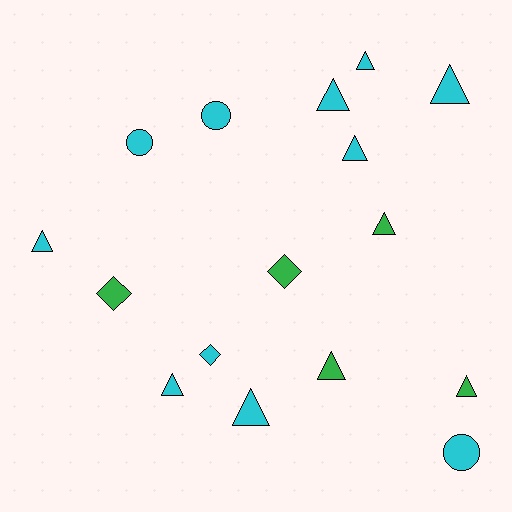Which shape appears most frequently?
Triangle, with 10 objects.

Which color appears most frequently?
Cyan, with 11 objects.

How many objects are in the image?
There are 16 objects.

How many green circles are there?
There are no green circles.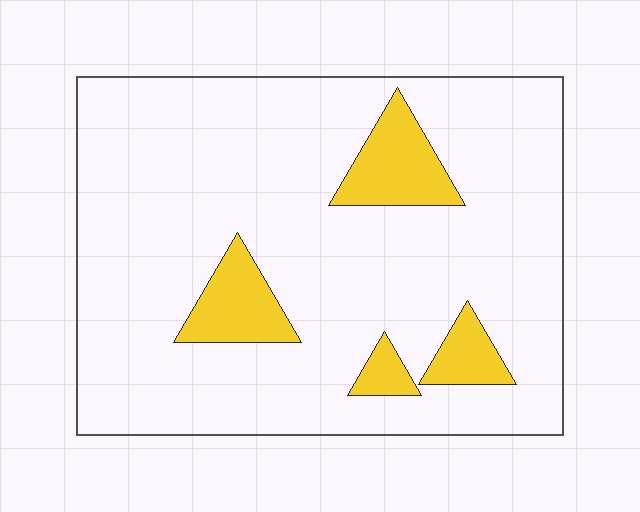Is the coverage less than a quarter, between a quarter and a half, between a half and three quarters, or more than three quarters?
Less than a quarter.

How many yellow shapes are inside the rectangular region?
4.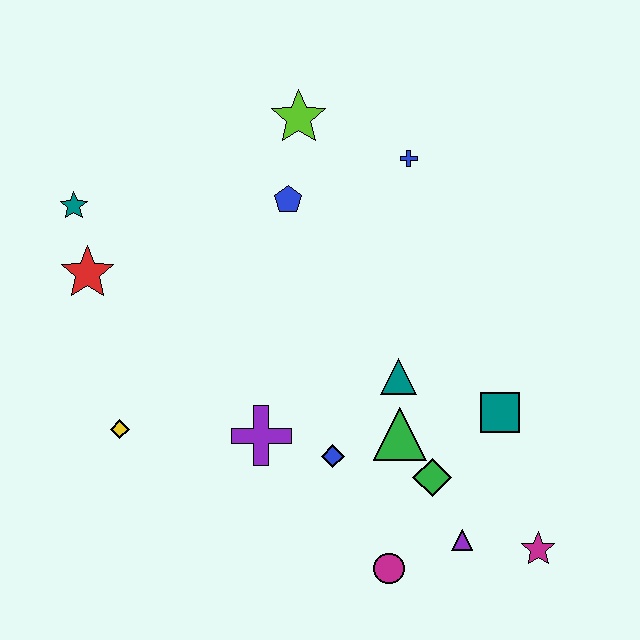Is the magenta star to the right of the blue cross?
Yes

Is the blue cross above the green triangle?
Yes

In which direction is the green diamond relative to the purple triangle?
The green diamond is above the purple triangle.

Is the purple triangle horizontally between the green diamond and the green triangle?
No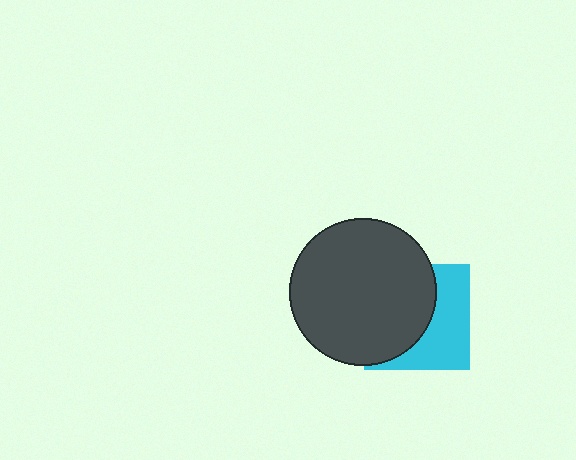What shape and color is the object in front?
The object in front is a dark gray circle.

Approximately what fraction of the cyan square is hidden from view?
Roughly 56% of the cyan square is hidden behind the dark gray circle.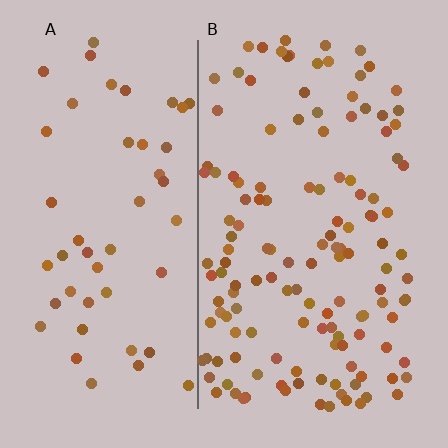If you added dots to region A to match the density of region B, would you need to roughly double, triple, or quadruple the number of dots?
Approximately triple.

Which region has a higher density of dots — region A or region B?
B (the right).